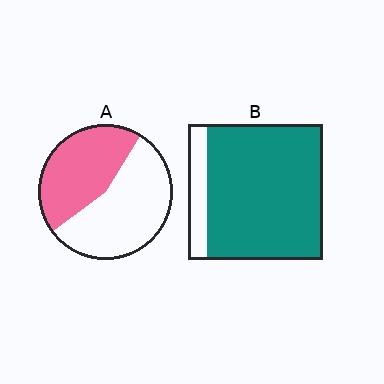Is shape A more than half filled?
No.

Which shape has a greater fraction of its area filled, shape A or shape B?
Shape B.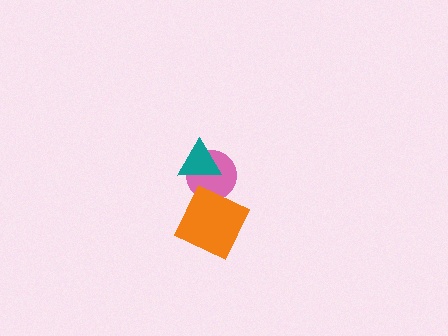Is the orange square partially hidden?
No, no other shape covers it.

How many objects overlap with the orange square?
1 object overlaps with the orange square.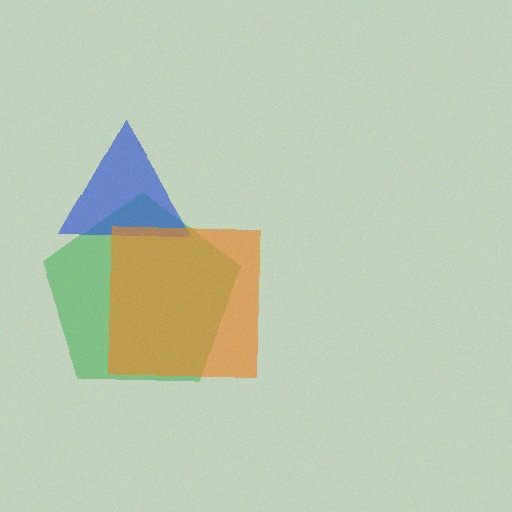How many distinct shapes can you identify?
There are 3 distinct shapes: a green pentagon, a blue triangle, an orange square.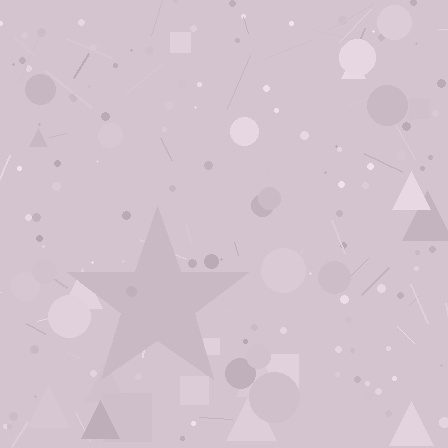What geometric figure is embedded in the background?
A star is embedded in the background.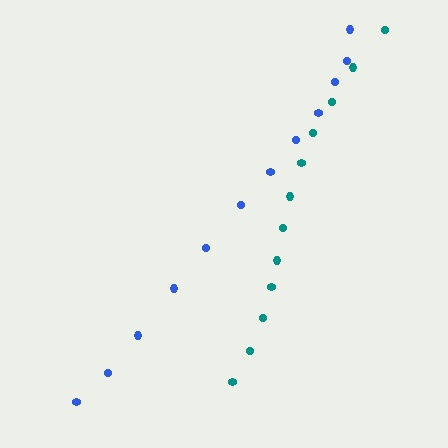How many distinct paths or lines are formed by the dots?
There are 2 distinct paths.